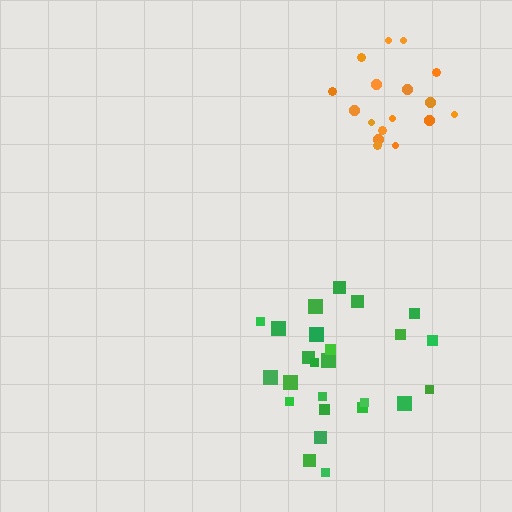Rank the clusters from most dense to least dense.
orange, green.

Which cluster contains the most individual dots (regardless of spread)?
Green (25).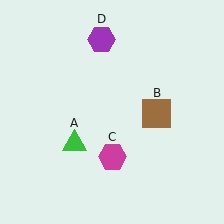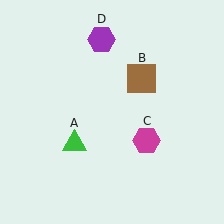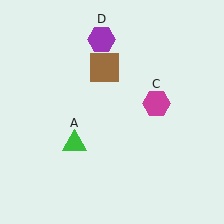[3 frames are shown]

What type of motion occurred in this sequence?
The brown square (object B), magenta hexagon (object C) rotated counterclockwise around the center of the scene.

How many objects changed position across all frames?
2 objects changed position: brown square (object B), magenta hexagon (object C).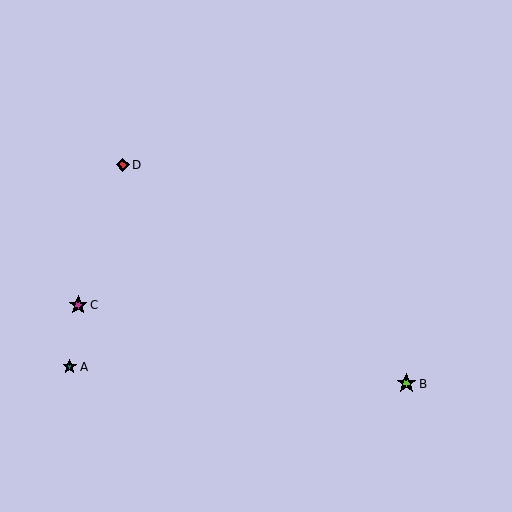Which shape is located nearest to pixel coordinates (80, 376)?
The teal star (labeled A) at (70, 367) is nearest to that location.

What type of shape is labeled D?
Shape D is a red diamond.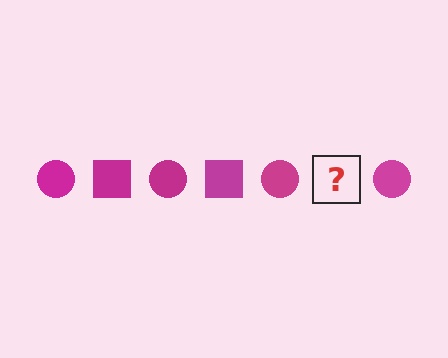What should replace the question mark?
The question mark should be replaced with a magenta square.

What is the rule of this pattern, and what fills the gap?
The rule is that the pattern cycles through circle, square shapes in magenta. The gap should be filled with a magenta square.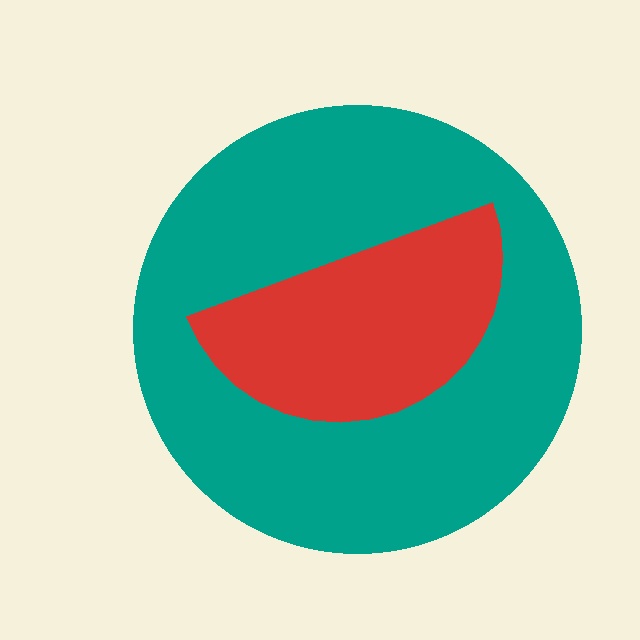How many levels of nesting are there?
2.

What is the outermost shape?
The teal circle.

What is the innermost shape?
The red semicircle.